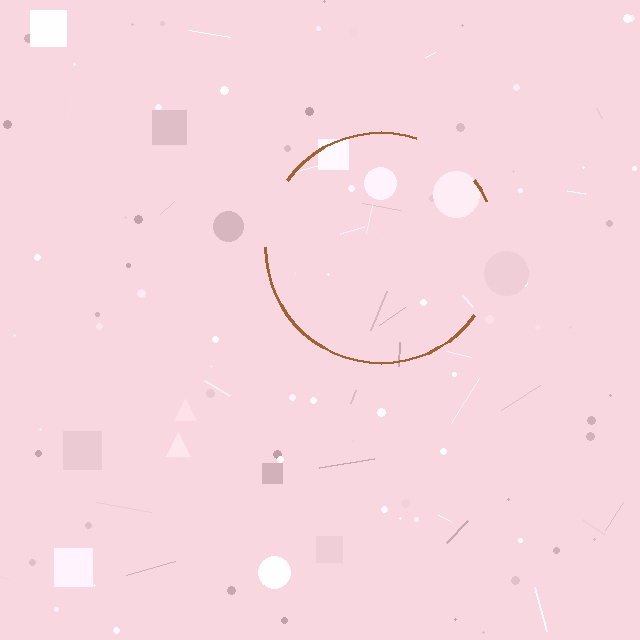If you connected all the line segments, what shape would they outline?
They would outline a circle.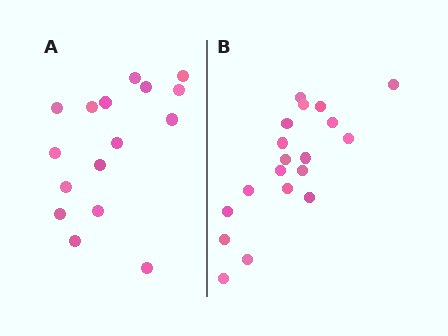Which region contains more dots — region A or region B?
Region B (the right region) has more dots.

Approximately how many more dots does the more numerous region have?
Region B has just a few more — roughly 2 or 3 more dots than region A.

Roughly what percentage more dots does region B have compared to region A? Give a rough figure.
About 20% more.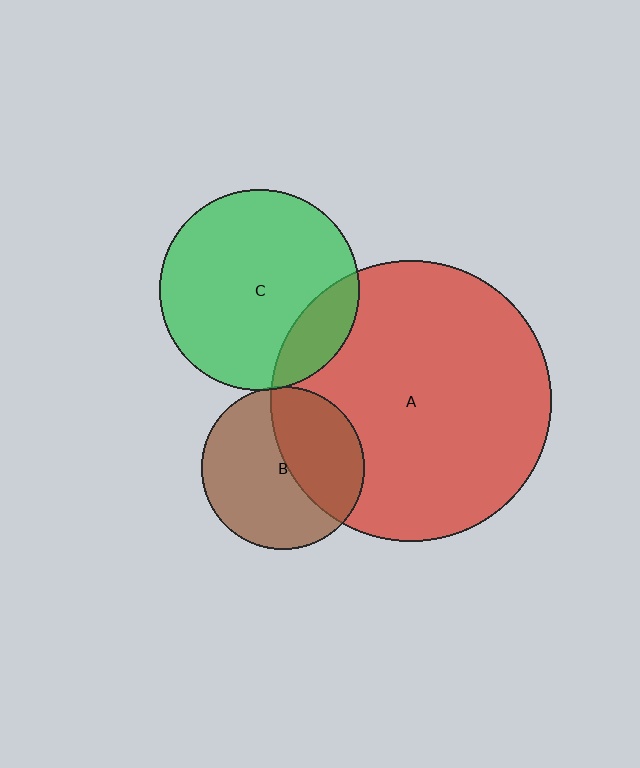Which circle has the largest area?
Circle A (red).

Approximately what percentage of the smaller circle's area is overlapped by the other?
Approximately 5%.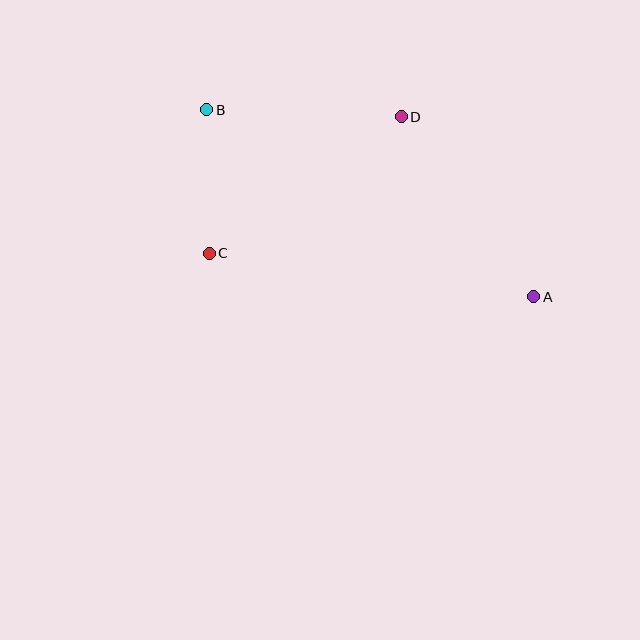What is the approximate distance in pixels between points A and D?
The distance between A and D is approximately 223 pixels.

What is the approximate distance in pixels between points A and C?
The distance between A and C is approximately 327 pixels.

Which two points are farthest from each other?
Points A and B are farthest from each other.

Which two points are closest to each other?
Points B and C are closest to each other.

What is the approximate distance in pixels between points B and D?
The distance between B and D is approximately 195 pixels.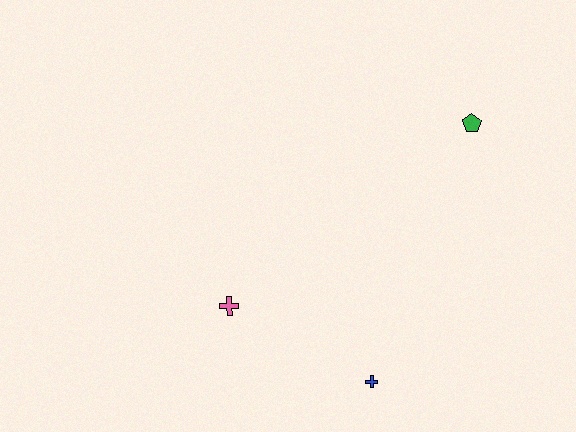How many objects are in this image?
There are 3 objects.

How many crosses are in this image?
There are 2 crosses.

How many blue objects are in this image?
There is 1 blue object.